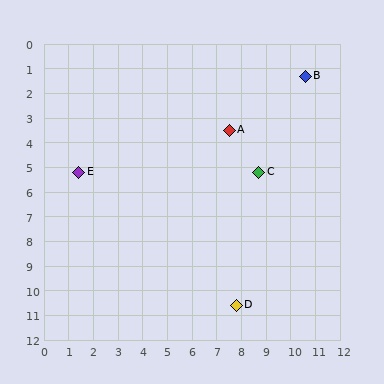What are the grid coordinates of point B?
Point B is at approximately (10.6, 1.3).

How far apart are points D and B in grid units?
Points D and B are about 9.7 grid units apart.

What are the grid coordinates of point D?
Point D is at approximately (7.8, 10.6).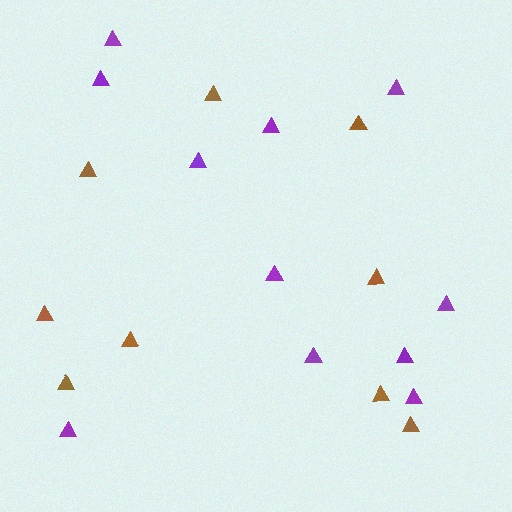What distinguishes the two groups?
There are 2 groups: one group of purple triangles (11) and one group of brown triangles (9).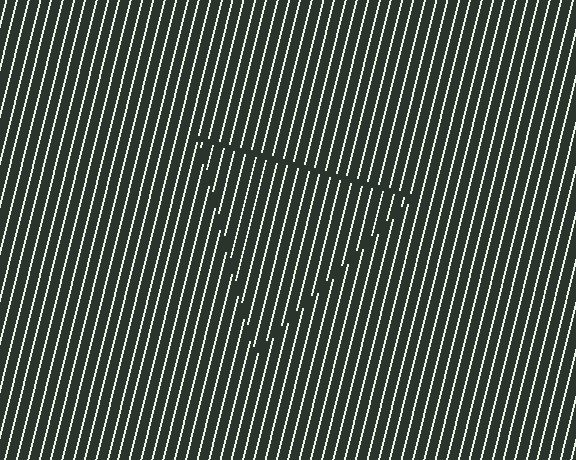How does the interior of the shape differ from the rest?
The interior of the shape contains the same grating, shifted by half a period — the contour is defined by the phase discontinuity where line-ends from the inner and outer gratings abut.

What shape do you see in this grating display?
An illusory triangle. The interior of the shape contains the same grating, shifted by half a period — the contour is defined by the phase discontinuity where line-ends from the inner and outer gratings abut.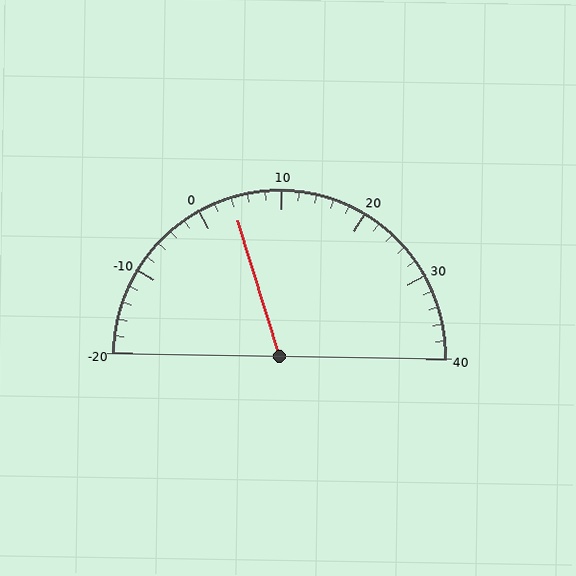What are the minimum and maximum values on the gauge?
The gauge ranges from -20 to 40.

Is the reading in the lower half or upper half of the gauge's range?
The reading is in the lower half of the range (-20 to 40).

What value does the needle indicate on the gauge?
The needle indicates approximately 4.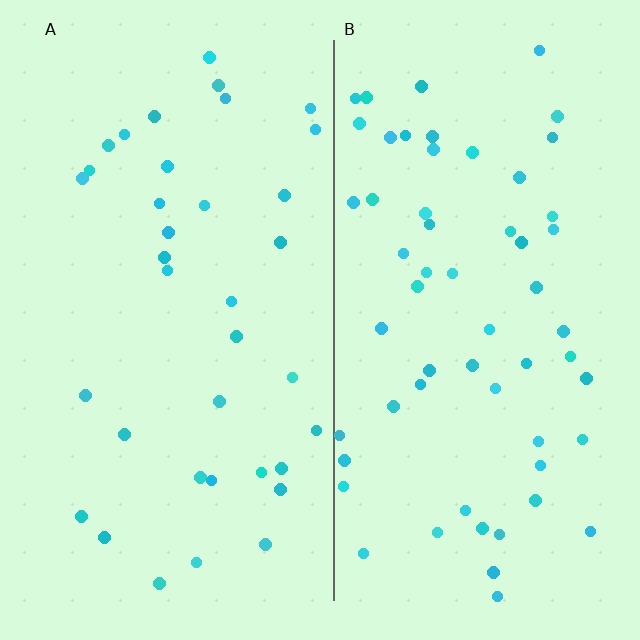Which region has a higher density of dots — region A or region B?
B (the right).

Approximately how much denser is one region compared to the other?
Approximately 1.6× — region B over region A.